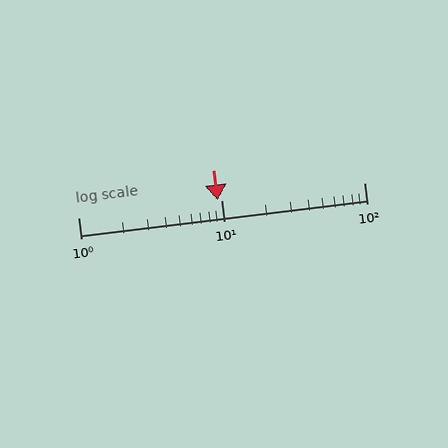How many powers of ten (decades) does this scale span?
The scale spans 2 decades, from 1 to 100.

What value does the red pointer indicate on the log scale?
The pointer indicates approximately 9.4.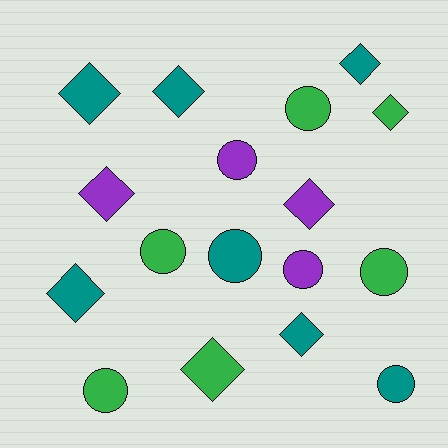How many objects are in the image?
There are 17 objects.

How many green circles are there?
There are 4 green circles.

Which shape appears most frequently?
Diamond, with 9 objects.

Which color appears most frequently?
Teal, with 7 objects.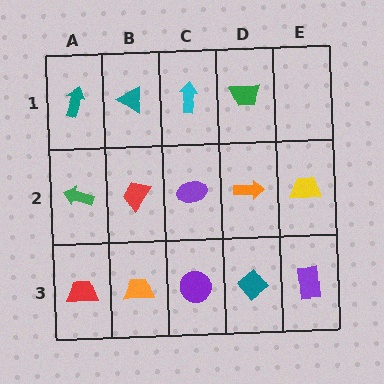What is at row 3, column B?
An orange trapezoid.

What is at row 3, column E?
A purple rectangle.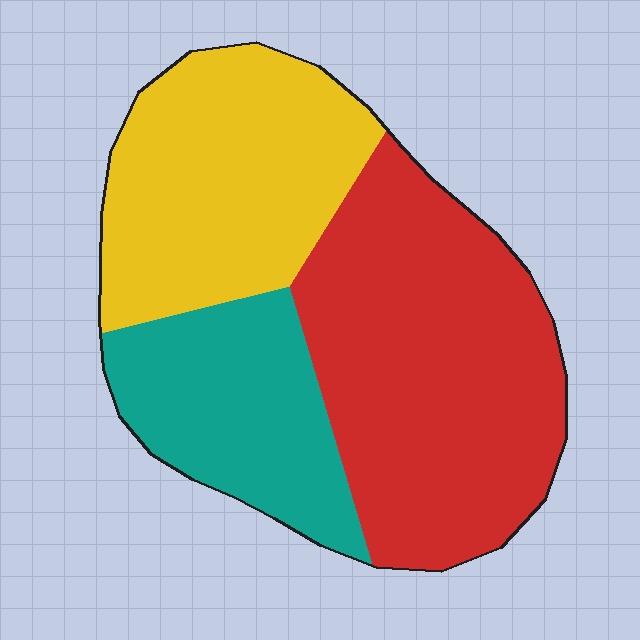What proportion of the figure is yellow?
Yellow covers roughly 30% of the figure.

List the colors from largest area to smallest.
From largest to smallest: red, yellow, teal.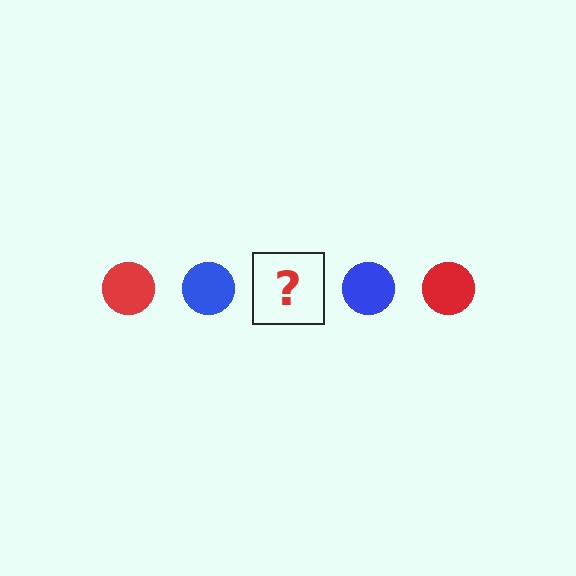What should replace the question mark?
The question mark should be replaced with a red circle.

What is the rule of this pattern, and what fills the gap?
The rule is that the pattern cycles through red, blue circles. The gap should be filled with a red circle.